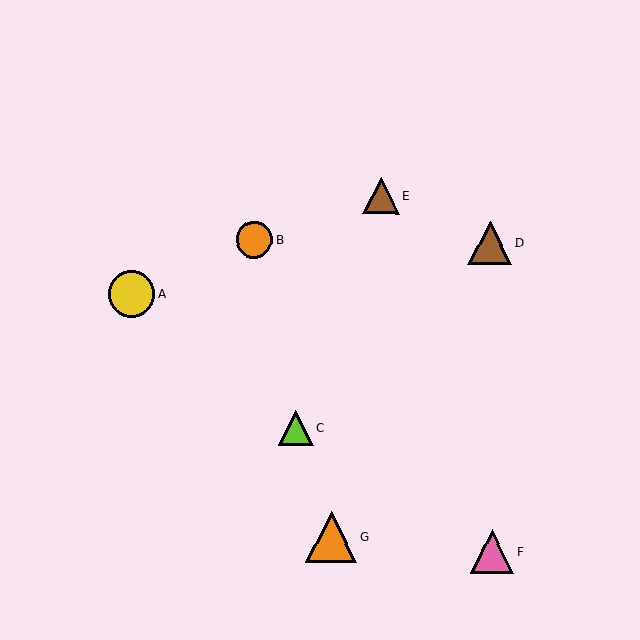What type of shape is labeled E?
Shape E is a brown triangle.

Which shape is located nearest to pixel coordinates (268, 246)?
The orange circle (labeled B) at (254, 239) is nearest to that location.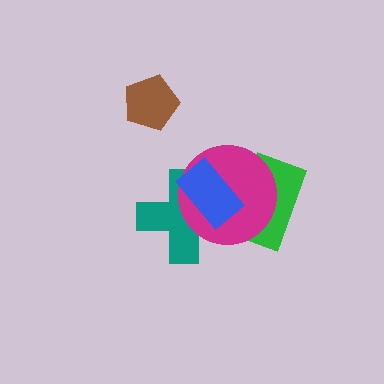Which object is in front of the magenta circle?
The blue rectangle is in front of the magenta circle.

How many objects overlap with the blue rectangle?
3 objects overlap with the blue rectangle.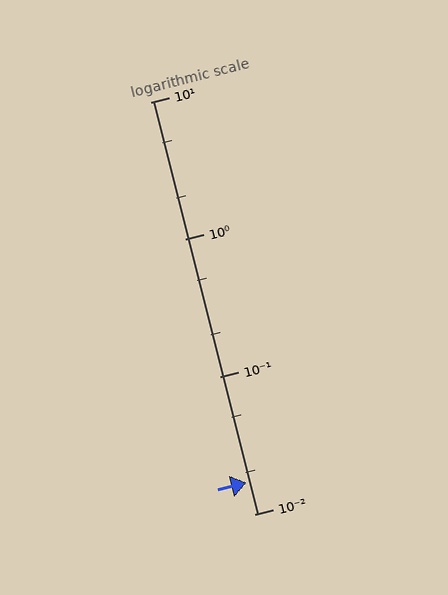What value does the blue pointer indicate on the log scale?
The pointer indicates approximately 0.017.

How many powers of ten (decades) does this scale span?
The scale spans 3 decades, from 0.01 to 10.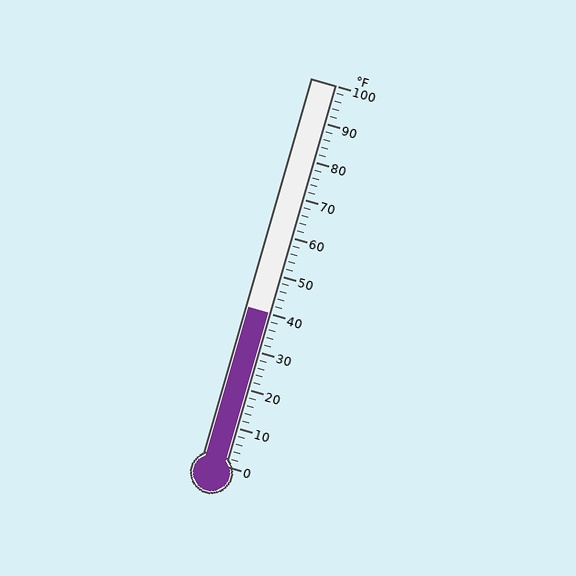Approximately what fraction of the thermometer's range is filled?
The thermometer is filled to approximately 40% of its range.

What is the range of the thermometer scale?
The thermometer scale ranges from 0°F to 100°F.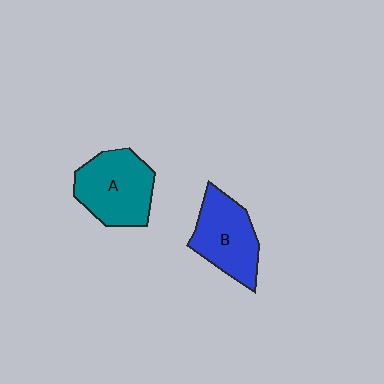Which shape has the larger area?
Shape A (teal).